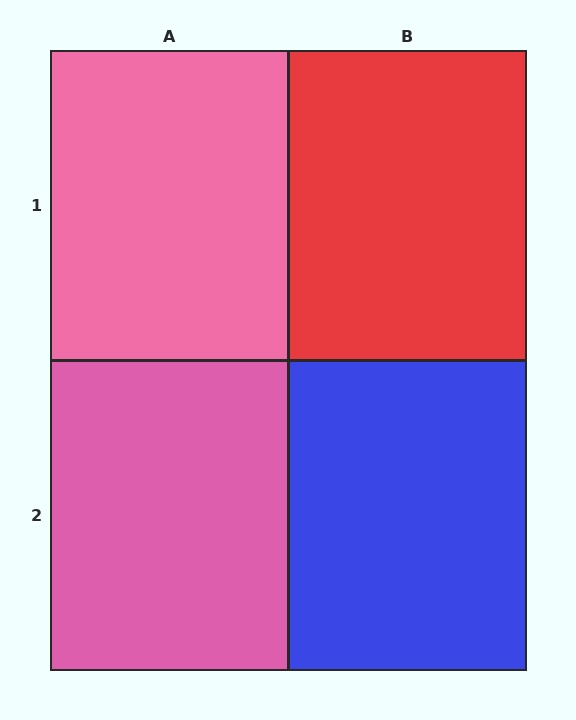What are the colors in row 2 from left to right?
Pink, blue.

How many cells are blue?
1 cell is blue.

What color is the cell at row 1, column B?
Red.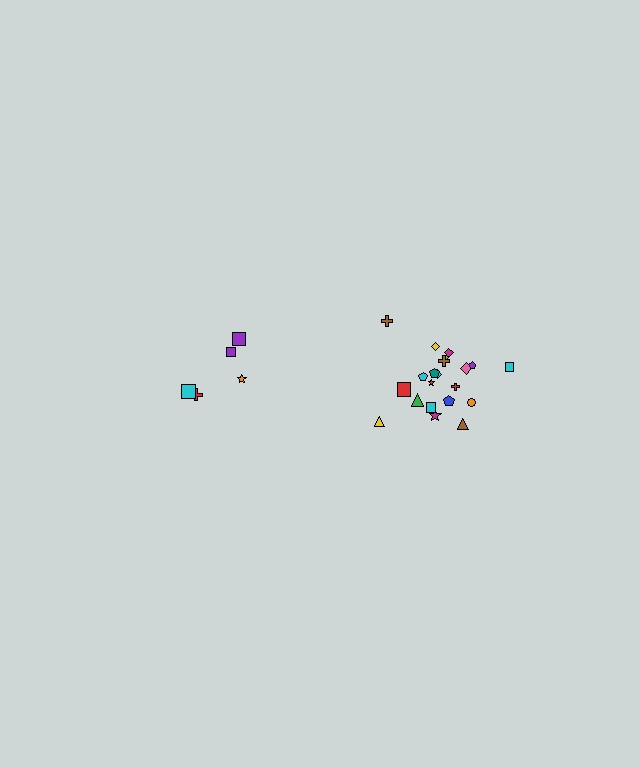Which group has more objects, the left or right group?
The right group.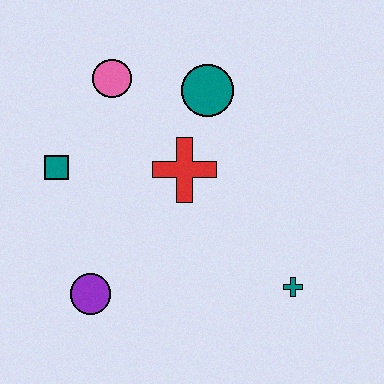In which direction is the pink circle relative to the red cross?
The pink circle is above the red cross.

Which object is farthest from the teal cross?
The pink circle is farthest from the teal cross.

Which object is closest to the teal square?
The pink circle is closest to the teal square.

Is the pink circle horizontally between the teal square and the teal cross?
Yes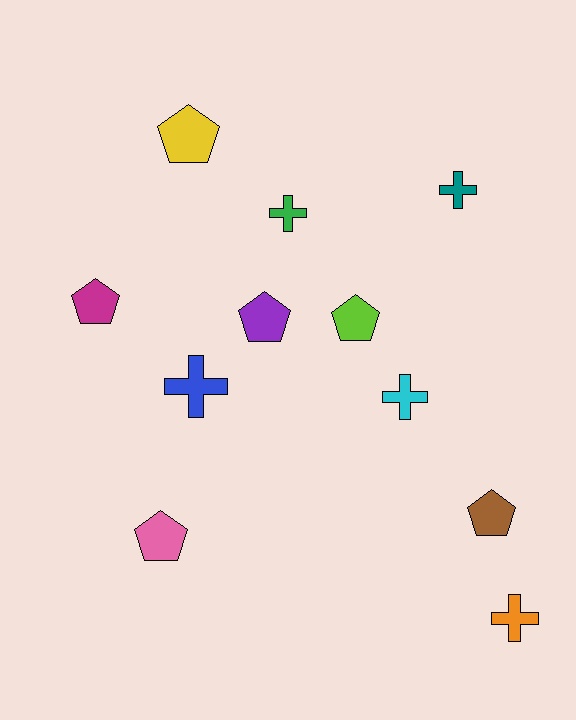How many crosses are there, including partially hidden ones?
There are 5 crosses.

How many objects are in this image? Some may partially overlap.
There are 11 objects.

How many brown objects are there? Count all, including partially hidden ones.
There is 1 brown object.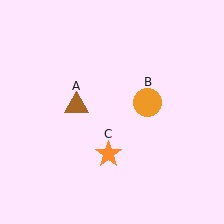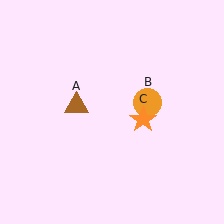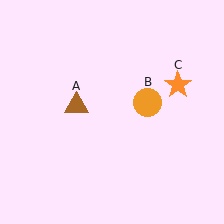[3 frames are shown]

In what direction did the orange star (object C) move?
The orange star (object C) moved up and to the right.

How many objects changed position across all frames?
1 object changed position: orange star (object C).